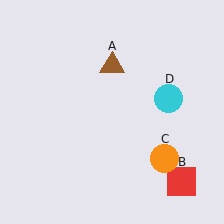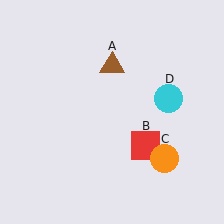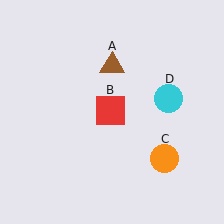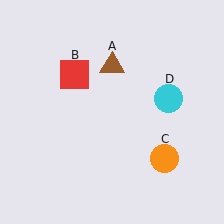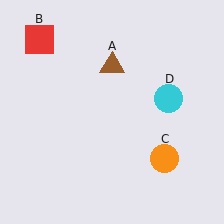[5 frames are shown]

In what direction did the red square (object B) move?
The red square (object B) moved up and to the left.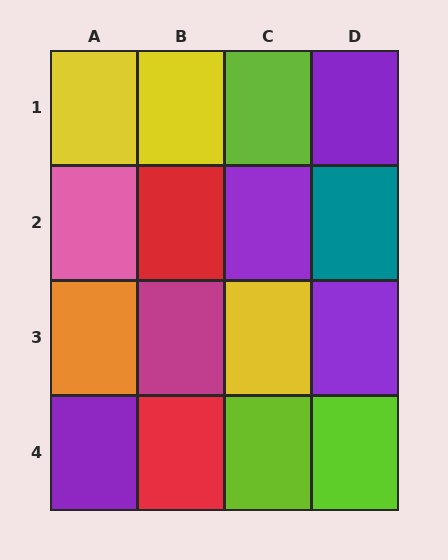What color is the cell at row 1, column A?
Yellow.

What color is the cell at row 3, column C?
Yellow.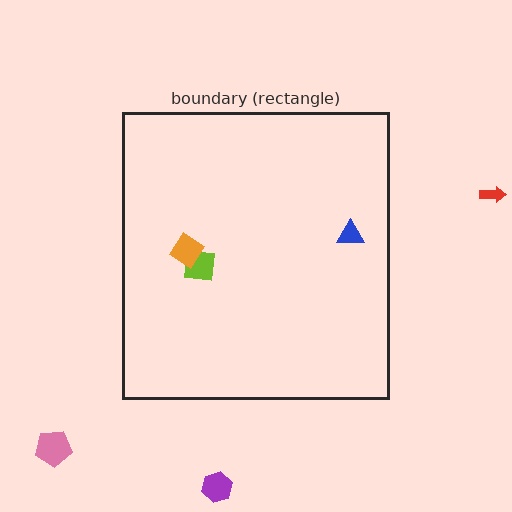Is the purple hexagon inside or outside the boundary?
Outside.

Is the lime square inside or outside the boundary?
Inside.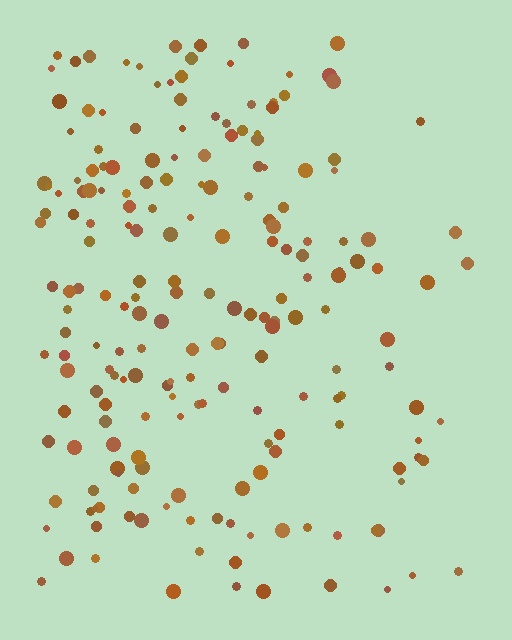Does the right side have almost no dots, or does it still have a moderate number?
Still a moderate number, just noticeably fewer than the left.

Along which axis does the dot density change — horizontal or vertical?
Horizontal.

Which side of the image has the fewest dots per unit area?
The right.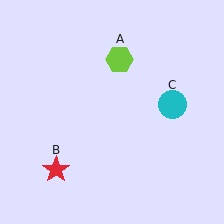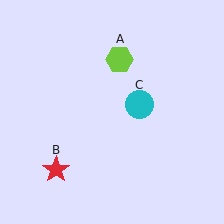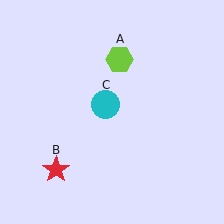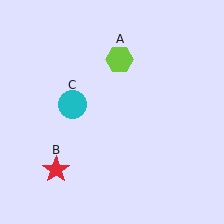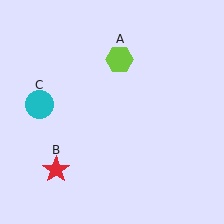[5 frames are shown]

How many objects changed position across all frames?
1 object changed position: cyan circle (object C).